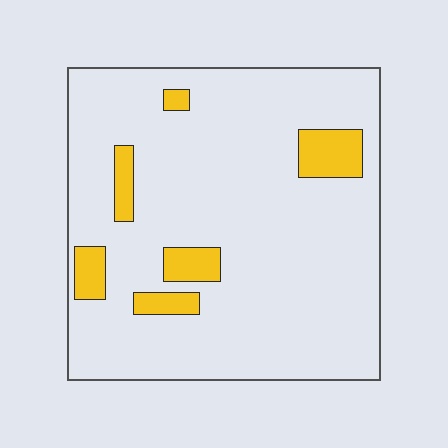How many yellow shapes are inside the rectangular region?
6.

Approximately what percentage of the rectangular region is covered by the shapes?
Approximately 10%.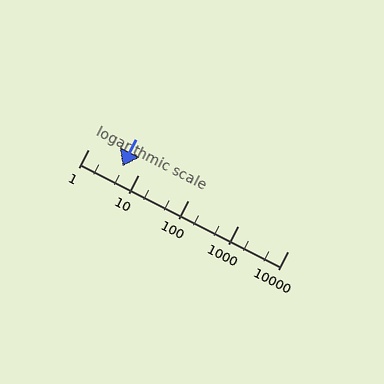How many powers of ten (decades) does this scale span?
The scale spans 4 decades, from 1 to 10000.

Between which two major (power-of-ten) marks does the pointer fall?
The pointer is between 1 and 10.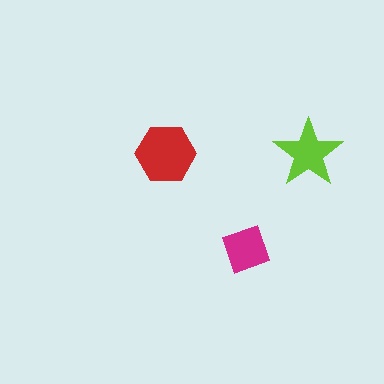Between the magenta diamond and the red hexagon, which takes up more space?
The red hexagon.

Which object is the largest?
The red hexagon.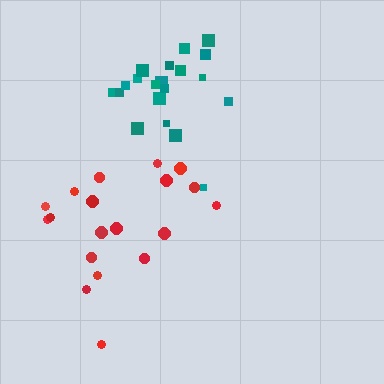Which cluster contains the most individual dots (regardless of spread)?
Teal (20).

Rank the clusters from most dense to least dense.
teal, red.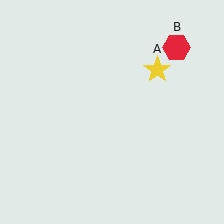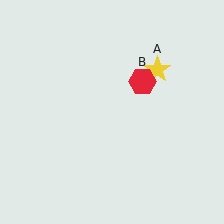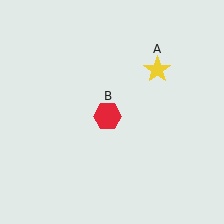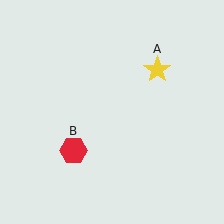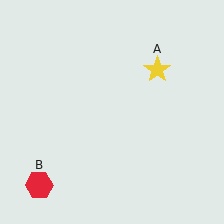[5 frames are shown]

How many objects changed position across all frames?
1 object changed position: red hexagon (object B).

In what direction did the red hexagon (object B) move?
The red hexagon (object B) moved down and to the left.